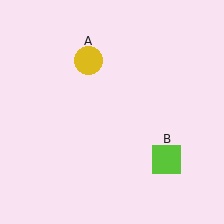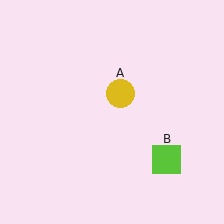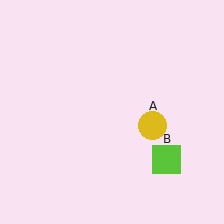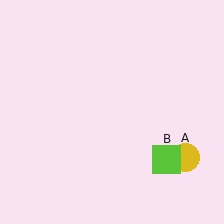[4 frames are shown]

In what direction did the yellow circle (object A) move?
The yellow circle (object A) moved down and to the right.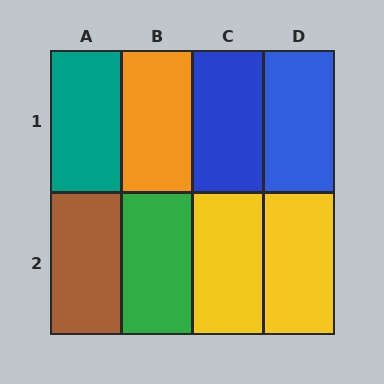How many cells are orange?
1 cell is orange.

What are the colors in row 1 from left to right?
Teal, orange, blue, blue.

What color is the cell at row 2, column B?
Green.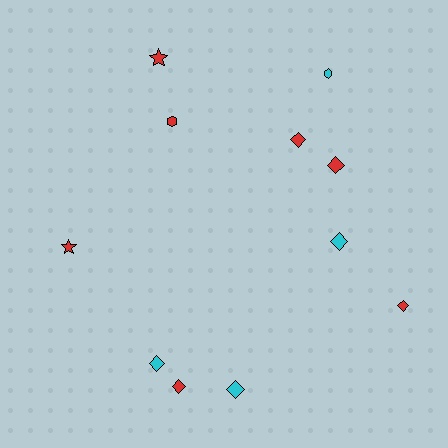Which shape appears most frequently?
Diamond, with 7 objects.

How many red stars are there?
There are 2 red stars.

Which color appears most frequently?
Red, with 7 objects.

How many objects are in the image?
There are 11 objects.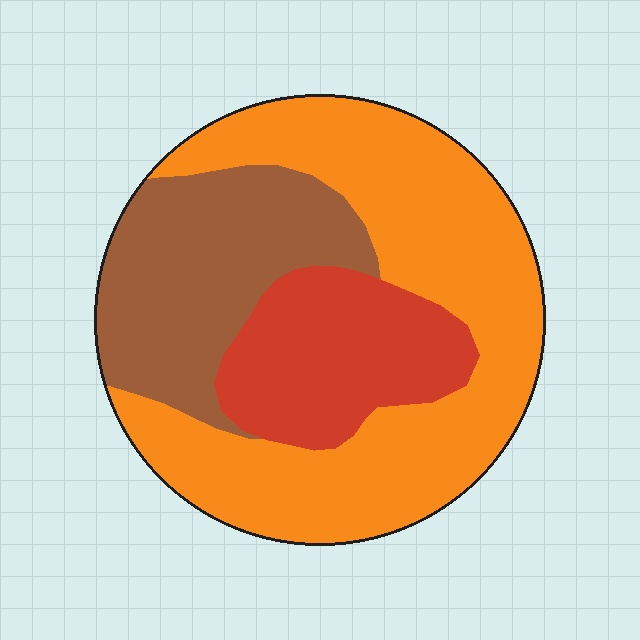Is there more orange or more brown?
Orange.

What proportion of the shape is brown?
Brown covers about 25% of the shape.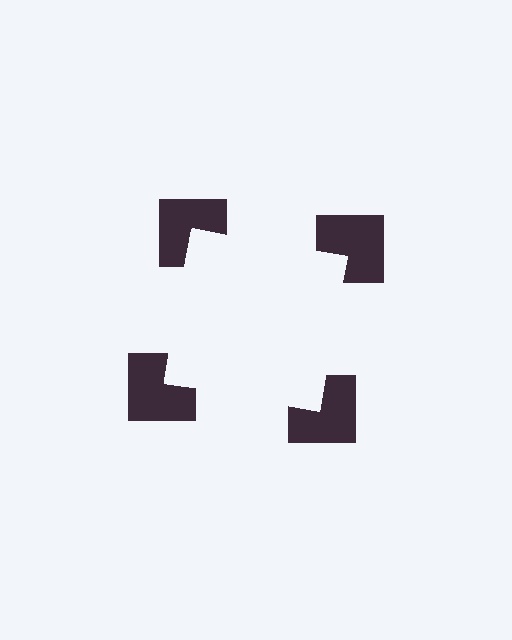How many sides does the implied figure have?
4 sides.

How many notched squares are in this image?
There are 4 — one at each vertex of the illusory square.